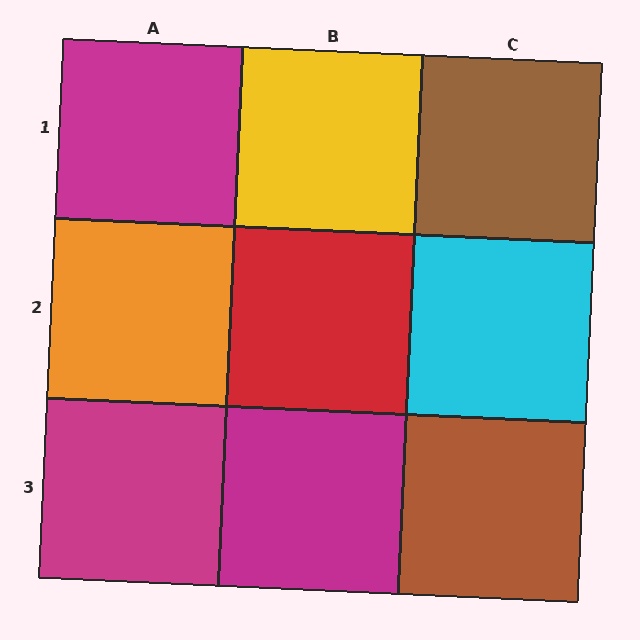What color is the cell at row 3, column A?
Magenta.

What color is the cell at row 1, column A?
Magenta.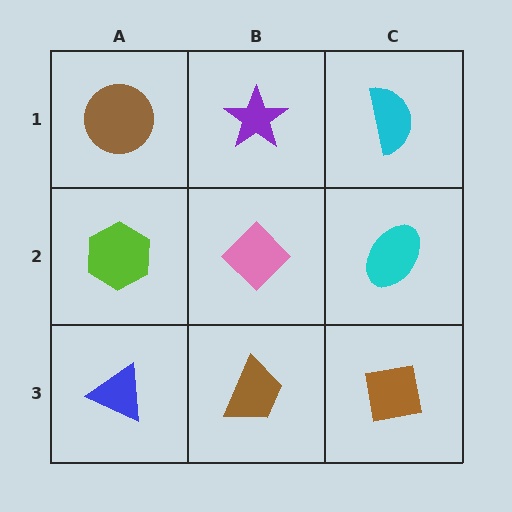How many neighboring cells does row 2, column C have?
3.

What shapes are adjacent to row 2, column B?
A purple star (row 1, column B), a brown trapezoid (row 3, column B), a lime hexagon (row 2, column A), a cyan ellipse (row 2, column C).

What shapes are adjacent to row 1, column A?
A lime hexagon (row 2, column A), a purple star (row 1, column B).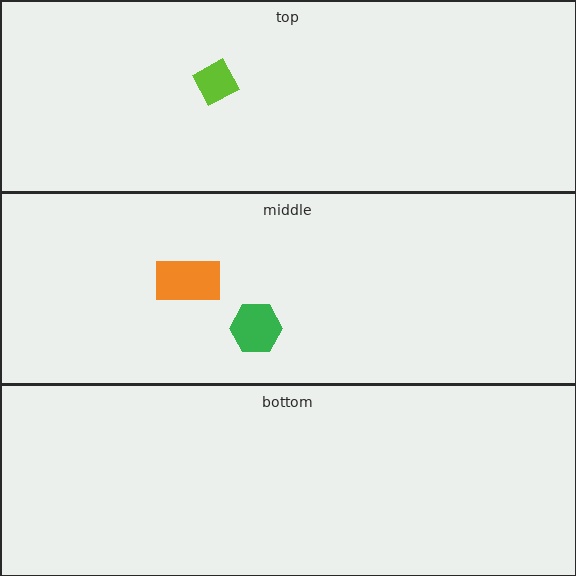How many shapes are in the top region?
1.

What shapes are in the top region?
The lime diamond.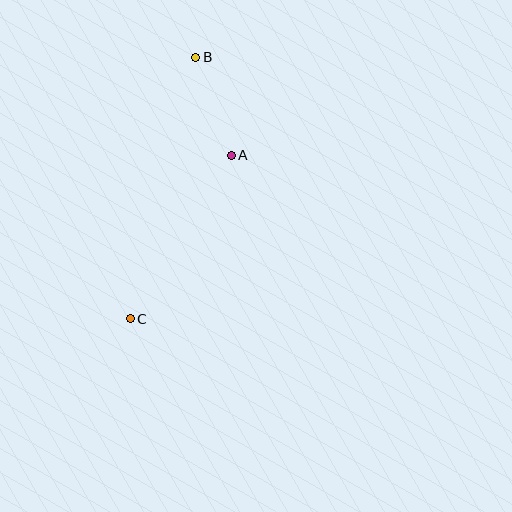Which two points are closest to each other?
Points A and B are closest to each other.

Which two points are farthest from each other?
Points B and C are farthest from each other.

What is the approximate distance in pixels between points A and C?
The distance between A and C is approximately 192 pixels.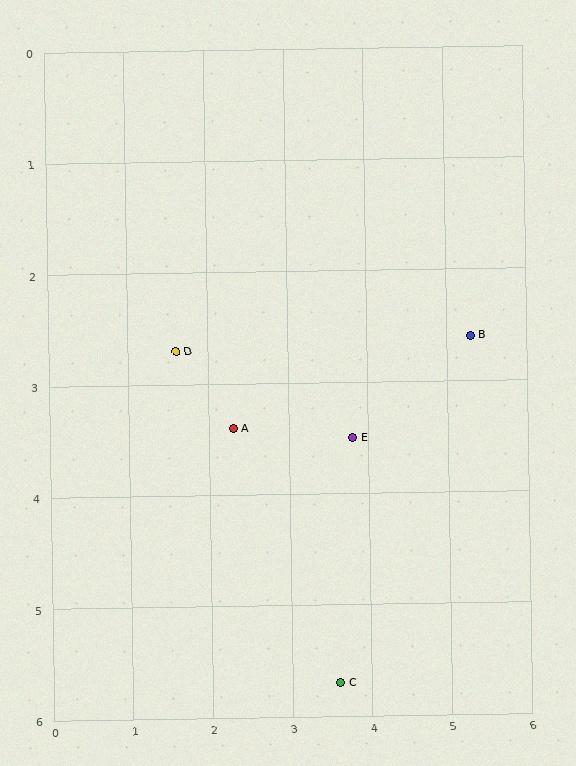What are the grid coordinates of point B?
Point B is at approximately (5.3, 2.6).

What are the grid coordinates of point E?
Point E is at approximately (3.8, 3.5).